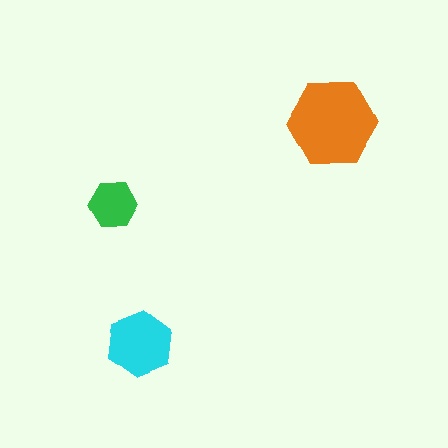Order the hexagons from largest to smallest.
the orange one, the cyan one, the green one.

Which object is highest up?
The orange hexagon is topmost.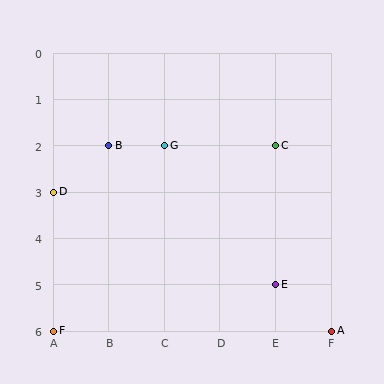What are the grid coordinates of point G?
Point G is at grid coordinates (C, 2).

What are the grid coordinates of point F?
Point F is at grid coordinates (A, 6).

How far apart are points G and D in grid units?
Points G and D are 2 columns and 1 row apart (about 2.2 grid units diagonally).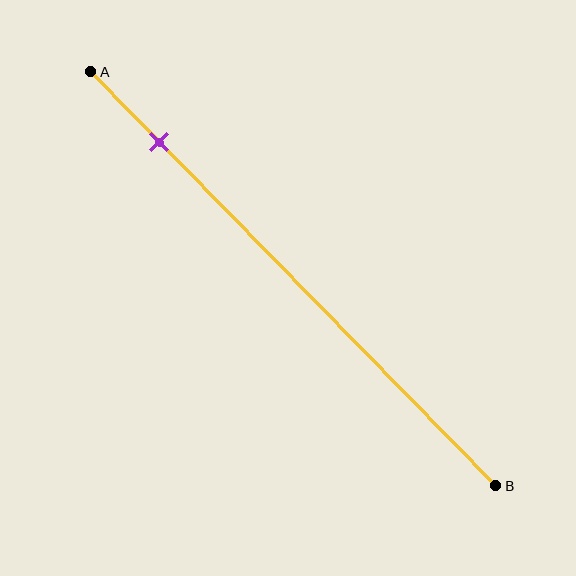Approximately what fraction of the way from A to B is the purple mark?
The purple mark is approximately 15% of the way from A to B.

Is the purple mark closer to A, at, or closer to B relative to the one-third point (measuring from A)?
The purple mark is closer to point A than the one-third point of segment AB.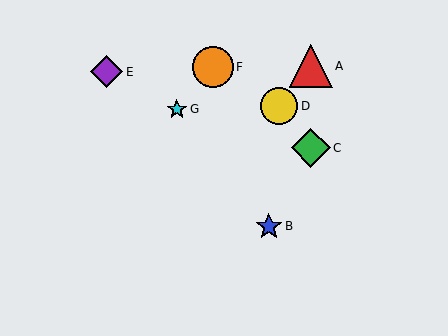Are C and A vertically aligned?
Yes, both are at x≈311.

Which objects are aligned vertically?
Objects A, C are aligned vertically.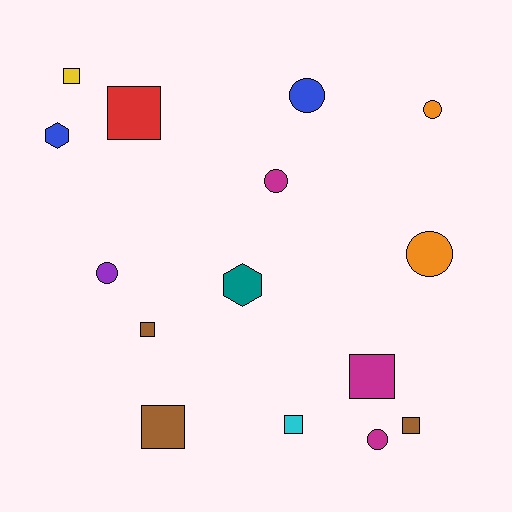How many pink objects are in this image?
There are no pink objects.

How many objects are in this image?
There are 15 objects.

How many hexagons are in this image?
There are 2 hexagons.